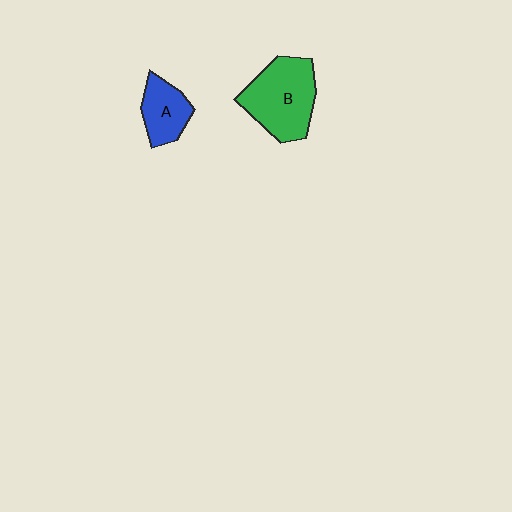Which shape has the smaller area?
Shape A (blue).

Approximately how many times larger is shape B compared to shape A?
Approximately 1.8 times.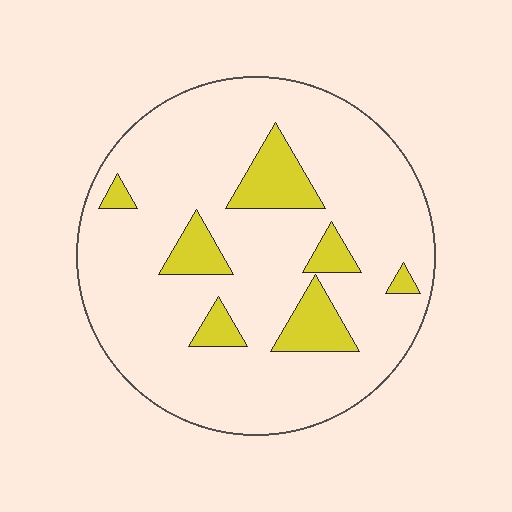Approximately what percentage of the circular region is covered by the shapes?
Approximately 15%.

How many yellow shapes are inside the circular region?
7.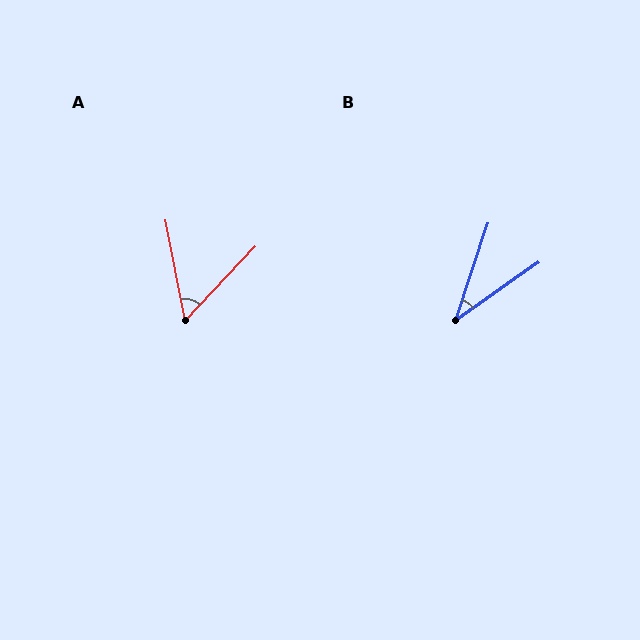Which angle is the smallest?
B, at approximately 36 degrees.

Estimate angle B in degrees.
Approximately 36 degrees.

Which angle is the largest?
A, at approximately 54 degrees.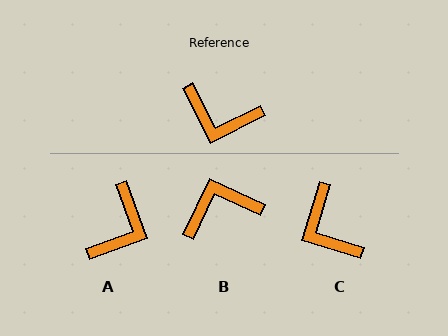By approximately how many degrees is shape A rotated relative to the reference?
Approximately 84 degrees counter-clockwise.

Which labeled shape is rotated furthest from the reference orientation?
B, about 142 degrees away.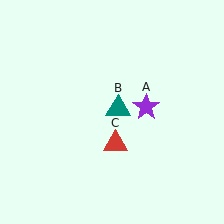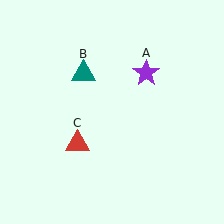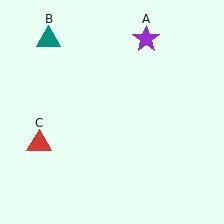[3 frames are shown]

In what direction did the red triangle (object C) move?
The red triangle (object C) moved left.